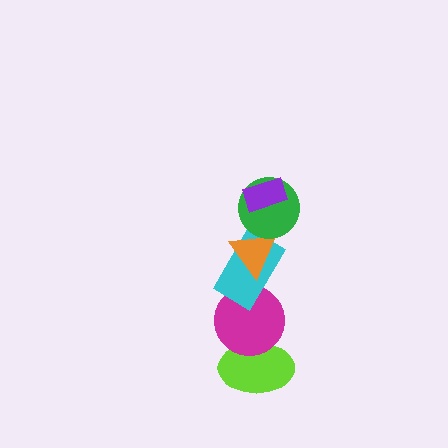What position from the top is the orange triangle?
The orange triangle is 3rd from the top.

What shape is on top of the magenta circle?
The cyan rectangle is on top of the magenta circle.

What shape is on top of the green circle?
The purple rectangle is on top of the green circle.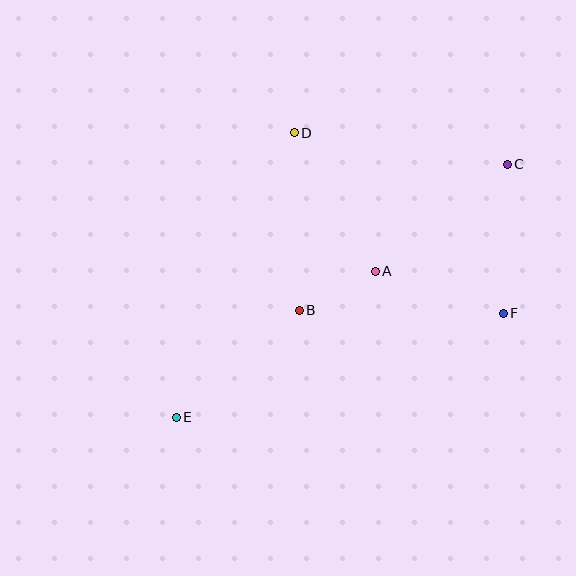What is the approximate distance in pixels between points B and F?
The distance between B and F is approximately 204 pixels.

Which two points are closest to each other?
Points A and B are closest to each other.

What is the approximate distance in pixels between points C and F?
The distance between C and F is approximately 149 pixels.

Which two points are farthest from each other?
Points C and E are farthest from each other.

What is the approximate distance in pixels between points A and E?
The distance between A and E is approximately 247 pixels.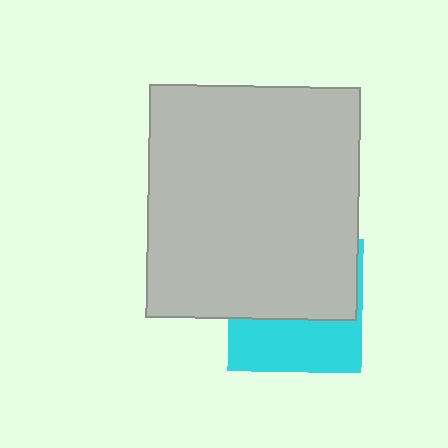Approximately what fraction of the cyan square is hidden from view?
Roughly 59% of the cyan square is hidden behind the light gray rectangle.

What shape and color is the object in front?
The object in front is a light gray rectangle.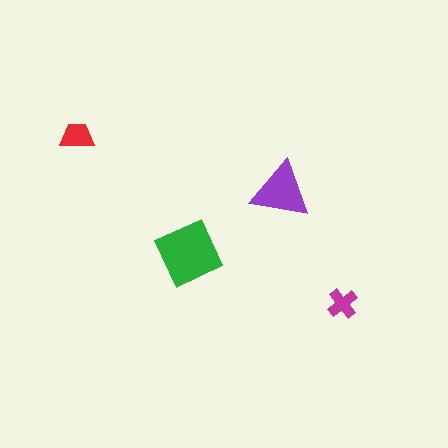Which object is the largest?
The green square.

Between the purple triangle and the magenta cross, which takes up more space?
The purple triangle.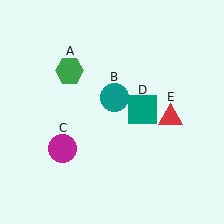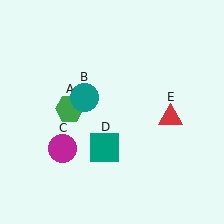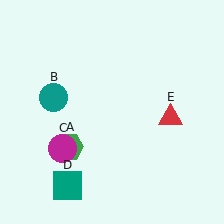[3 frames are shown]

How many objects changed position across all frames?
3 objects changed position: green hexagon (object A), teal circle (object B), teal square (object D).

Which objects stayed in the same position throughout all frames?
Magenta circle (object C) and red triangle (object E) remained stationary.